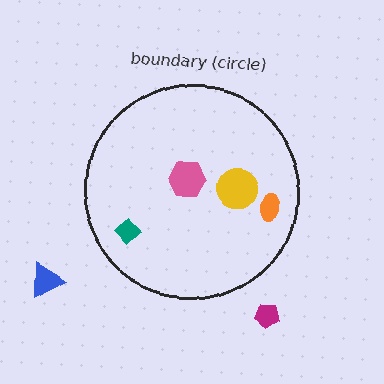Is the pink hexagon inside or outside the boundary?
Inside.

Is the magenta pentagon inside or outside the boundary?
Outside.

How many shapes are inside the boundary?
4 inside, 2 outside.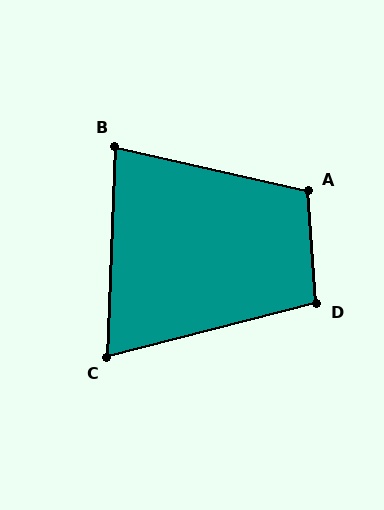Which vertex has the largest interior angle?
A, at approximately 107 degrees.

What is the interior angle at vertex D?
Approximately 101 degrees (obtuse).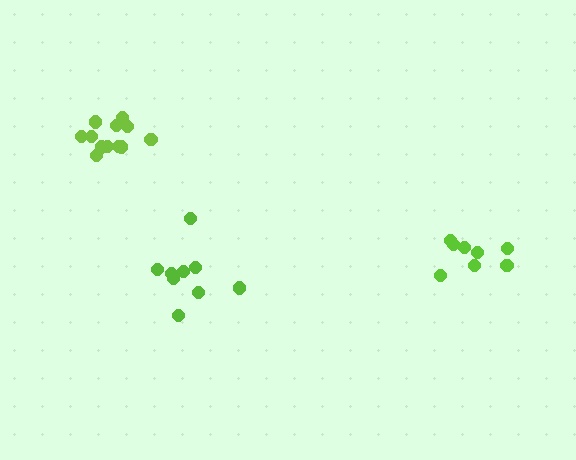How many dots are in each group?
Group 1: 12 dots, Group 2: 8 dots, Group 3: 9 dots (29 total).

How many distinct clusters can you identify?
There are 3 distinct clusters.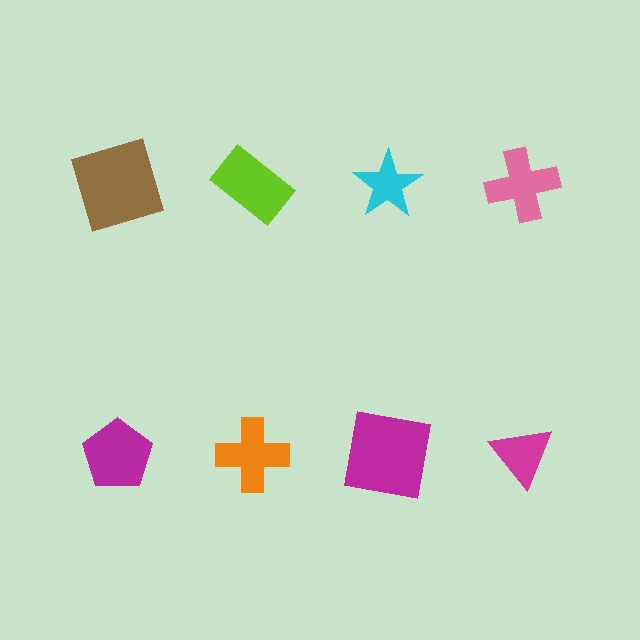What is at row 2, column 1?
A magenta pentagon.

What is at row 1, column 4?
A pink cross.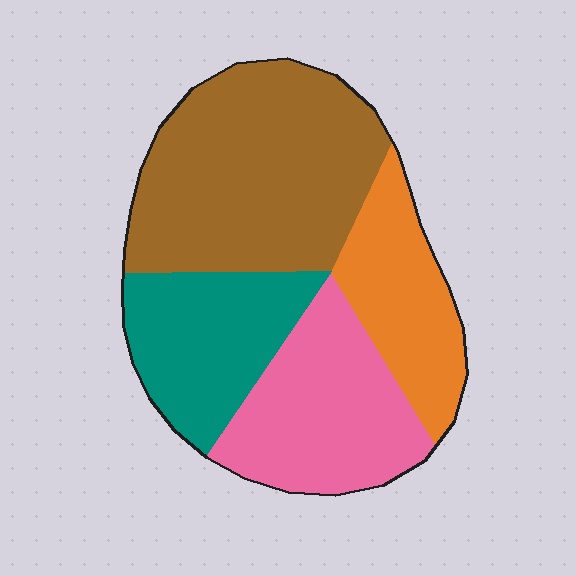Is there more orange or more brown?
Brown.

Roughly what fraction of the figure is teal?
Teal covers around 20% of the figure.